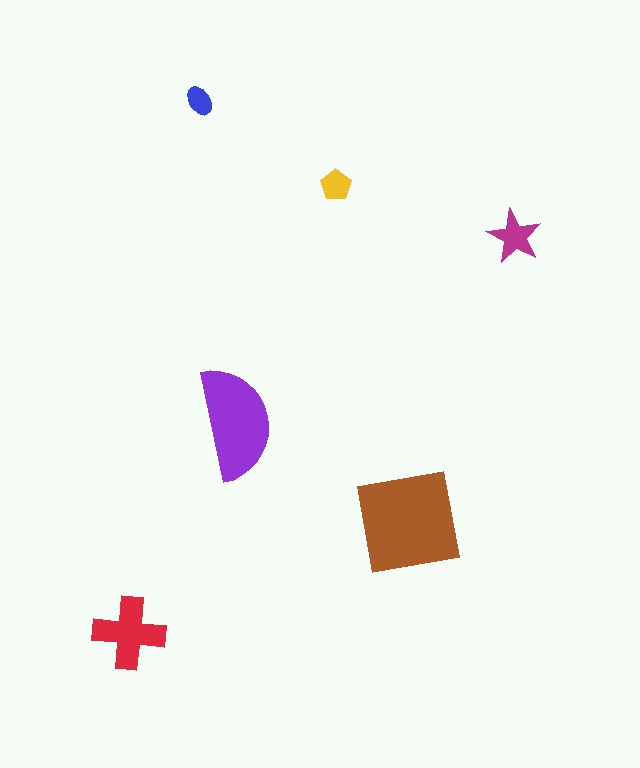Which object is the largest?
The brown square.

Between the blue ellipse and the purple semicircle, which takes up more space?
The purple semicircle.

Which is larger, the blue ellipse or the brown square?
The brown square.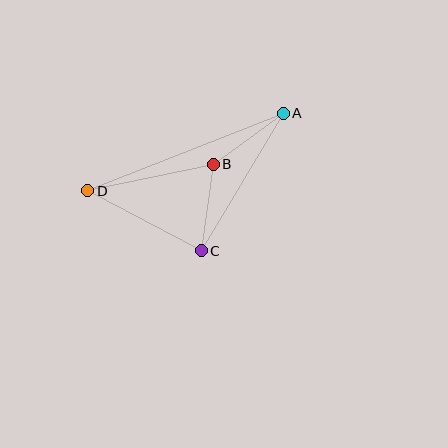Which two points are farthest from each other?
Points A and D are farthest from each other.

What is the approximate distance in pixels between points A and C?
The distance between A and C is approximately 160 pixels.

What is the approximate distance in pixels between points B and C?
The distance between B and C is approximately 88 pixels.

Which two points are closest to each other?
Points A and B are closest to each other.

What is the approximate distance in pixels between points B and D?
The distance between B and D is approximately 128 pixels.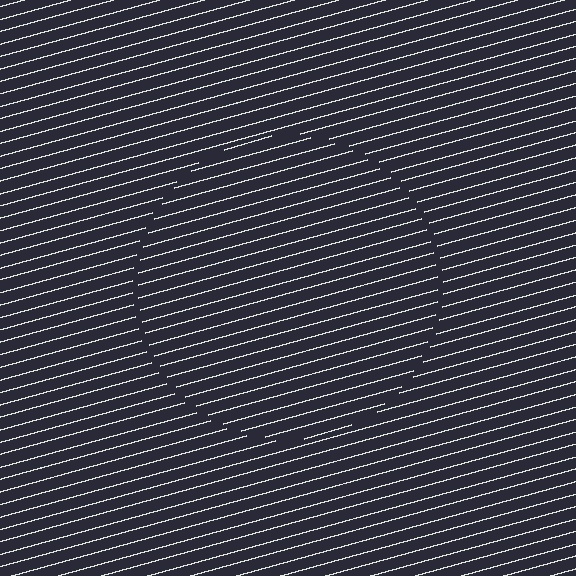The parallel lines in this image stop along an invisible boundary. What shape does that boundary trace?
An illusory circle. The interior of the shape contains the same grating, shifted by half a period — the contour is defined by the phase discontinuity where line-ends from the inner and outer gratings abut.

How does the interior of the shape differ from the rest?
The interior of the shape contains the same grating, shifted by half a period — the contour is defined by the phase discontinuity where line-ends from the inner and outer gratings abut.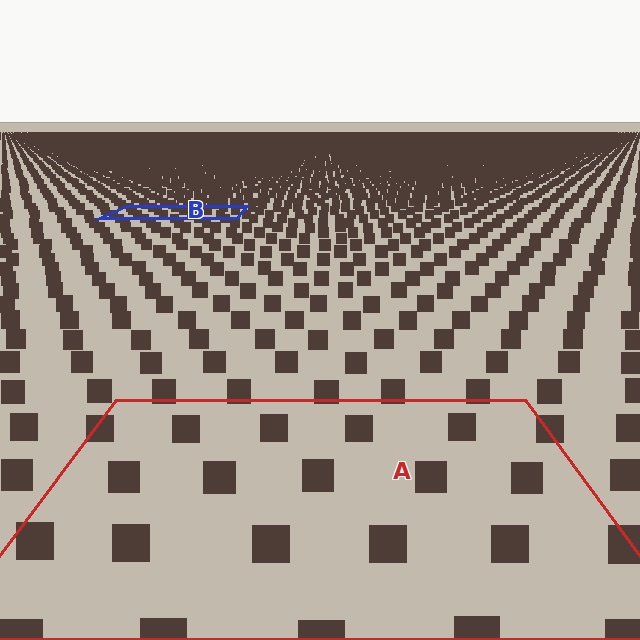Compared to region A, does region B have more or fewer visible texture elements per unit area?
Region B has more texture elements per unit area — they are packed more densely because it is farther away.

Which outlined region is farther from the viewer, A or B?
Region B is farther from the viewer — the texture elements inside it appear smaller and more densely packed.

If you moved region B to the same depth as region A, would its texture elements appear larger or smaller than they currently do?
They would appear larger. At a closer depth, the same texture elements are projected at a bigger on-screen size.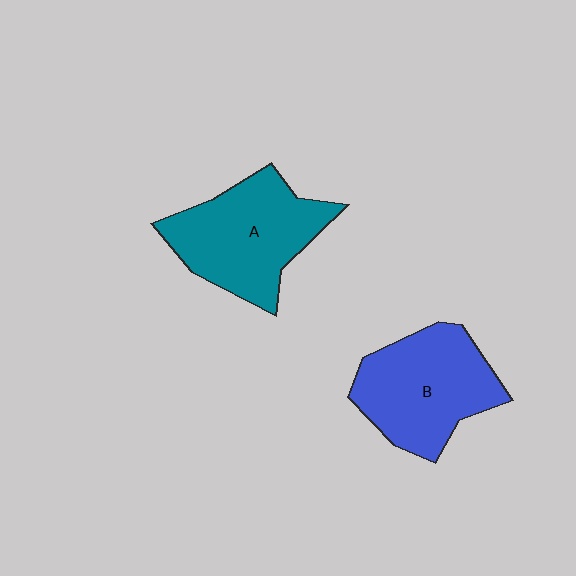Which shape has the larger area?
Shape A (teal).